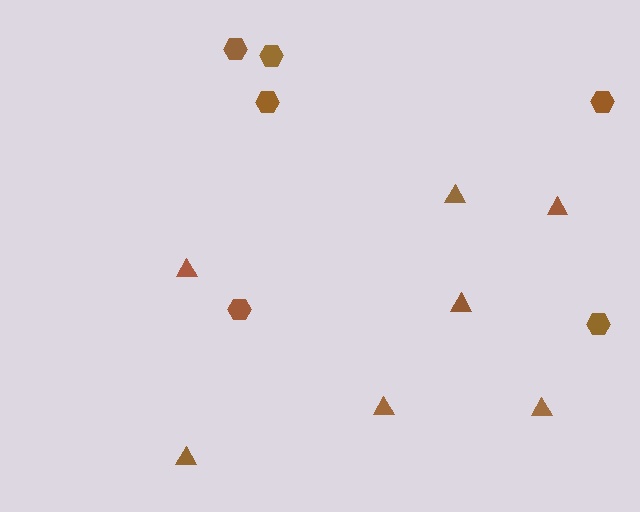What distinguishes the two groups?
There are 2 groups: one group of hexagons (6) and one group of triangles (7).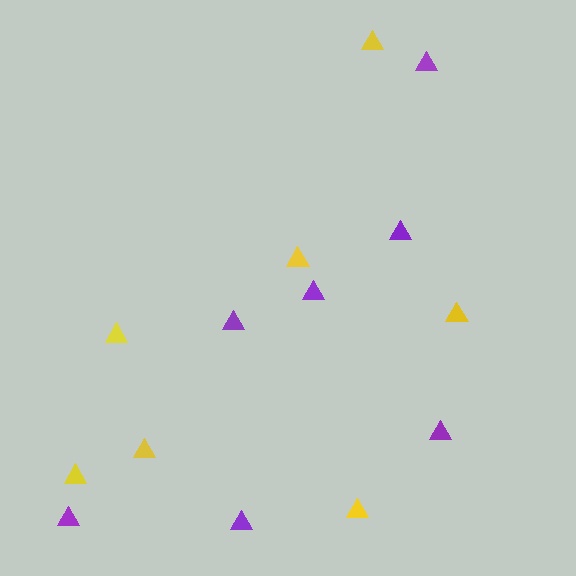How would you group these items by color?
There are 2 groups: one group of yellow triangles (7) and one group of purple triangles (7).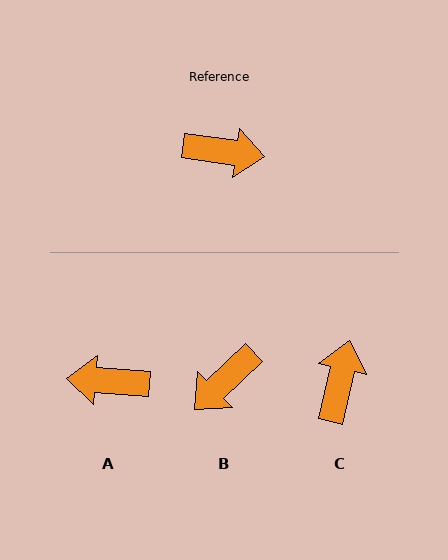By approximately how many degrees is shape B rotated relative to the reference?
Approximately 129 degrees clockwise.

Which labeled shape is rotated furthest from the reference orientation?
A, about 177 degrees away.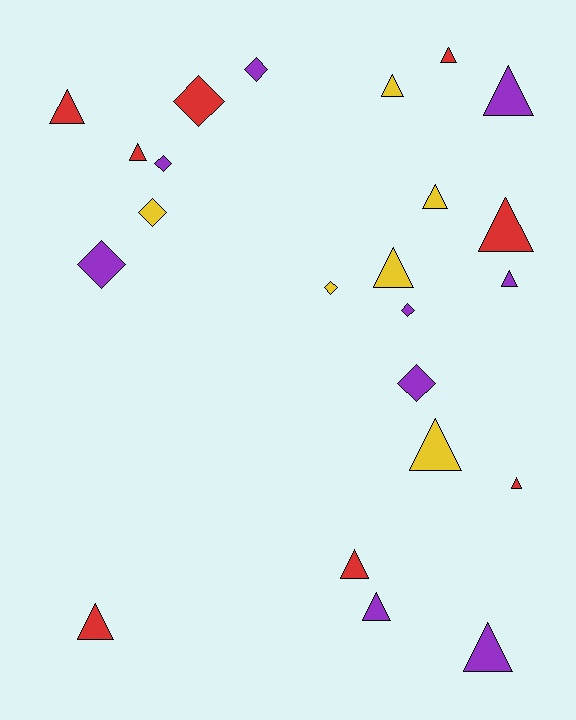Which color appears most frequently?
Purple, with 9 objects.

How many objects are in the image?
There are 23 objects.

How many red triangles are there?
There are 7 red triangles.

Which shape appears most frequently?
Triangle, with 15 objects.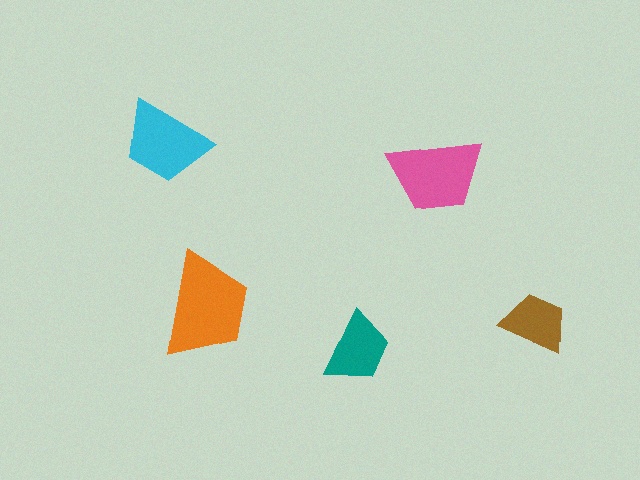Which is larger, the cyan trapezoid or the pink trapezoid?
The pink one.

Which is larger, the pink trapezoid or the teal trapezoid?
The pink one.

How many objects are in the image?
There are 5 objects in the image.